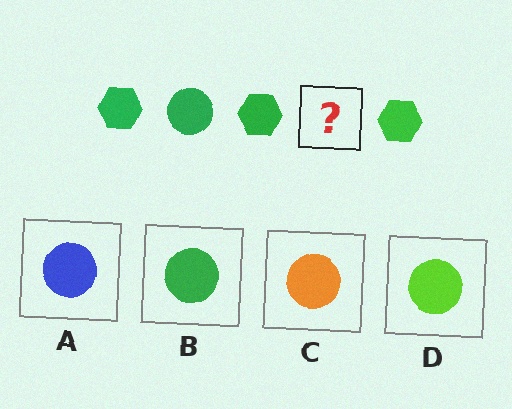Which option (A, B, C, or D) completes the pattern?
B.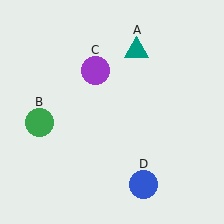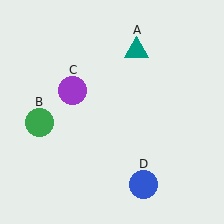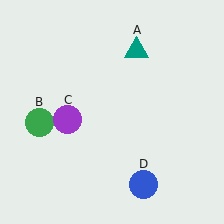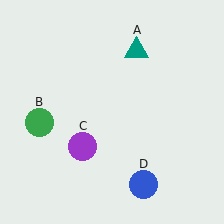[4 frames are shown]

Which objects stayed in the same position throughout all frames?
Teal triangle (object A) and green circle (object B) and blue circle (object D) remained stationary.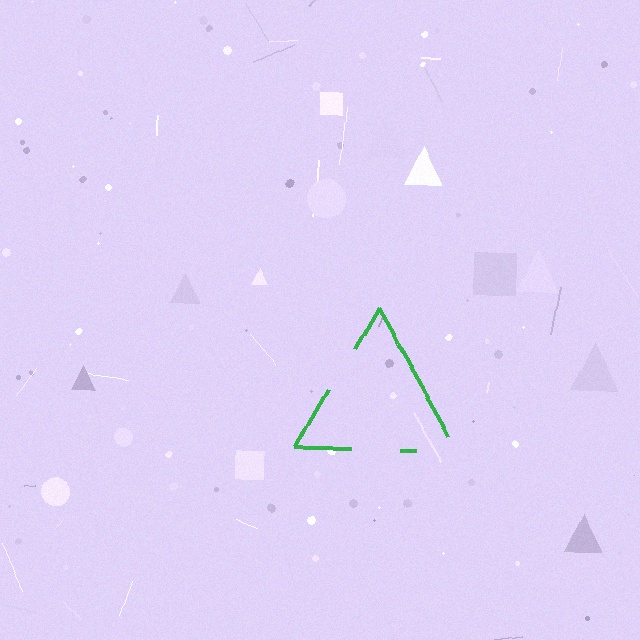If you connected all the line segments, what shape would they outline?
They would outline a triangle.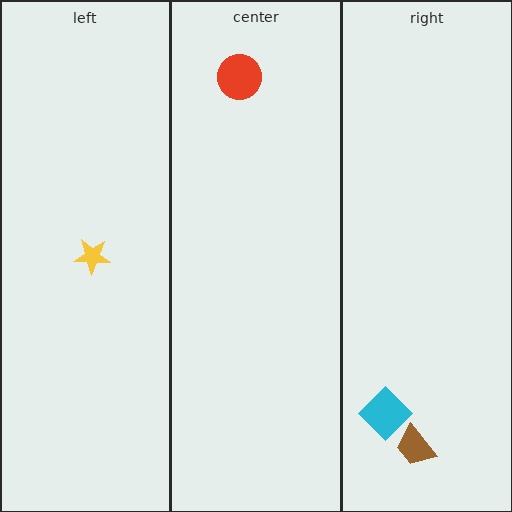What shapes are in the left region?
The yellow star.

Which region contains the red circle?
The center region.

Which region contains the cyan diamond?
The right region.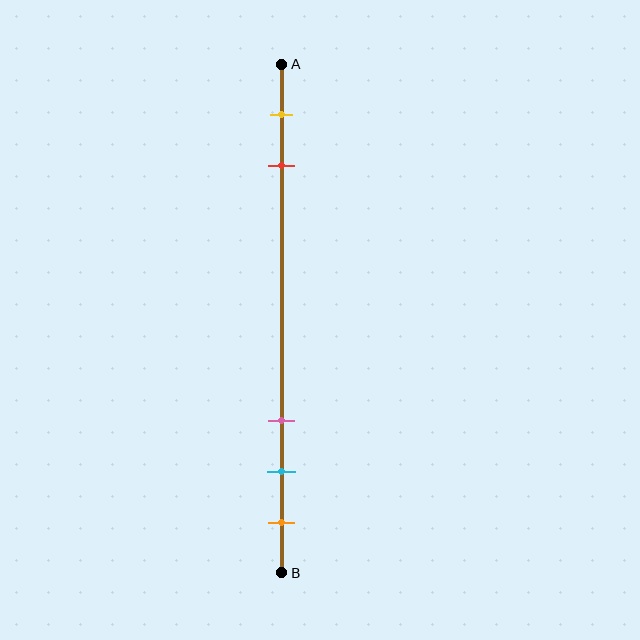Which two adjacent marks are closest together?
The cyan and orange marks are the closest adjacent pair.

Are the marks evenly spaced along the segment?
No, the marks are not evenly spaced.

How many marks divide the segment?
There are 5 marks dividing the segment.